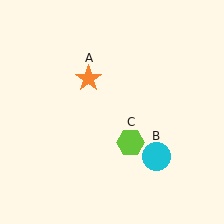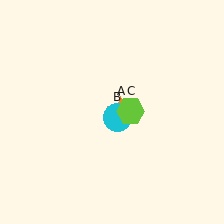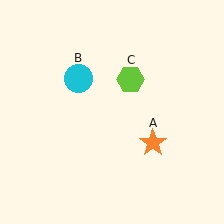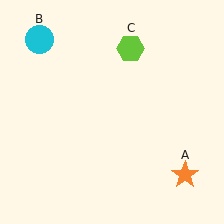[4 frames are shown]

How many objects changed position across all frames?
3 objects changed position: orange star (object A), cyan circle (object B), lime hexagon (object C).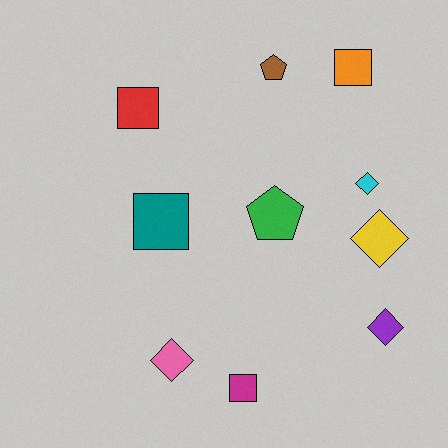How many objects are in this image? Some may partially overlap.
There are 10 objects.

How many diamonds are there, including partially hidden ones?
There are 4 diamonds.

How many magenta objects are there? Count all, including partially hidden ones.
There is 1 magenta object.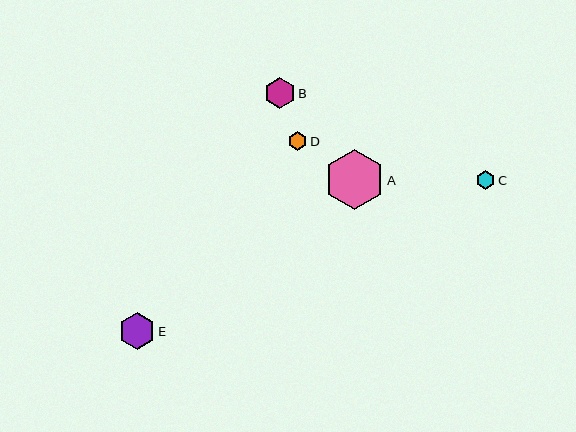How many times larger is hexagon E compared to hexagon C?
Hexagon E is approximately 2.0 times the size of hexagon C.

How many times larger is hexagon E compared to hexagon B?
Hexagon E is approximately 1.2 times the size of hexagon B.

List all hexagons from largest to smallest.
From largest to smallest: A, E, B, D, C.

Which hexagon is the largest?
Hexagon A is the largest with a size of approximately 60 pixels.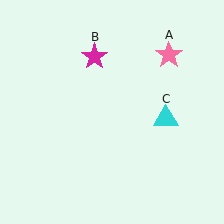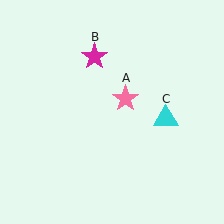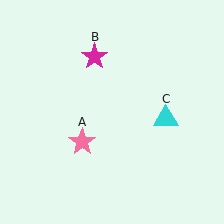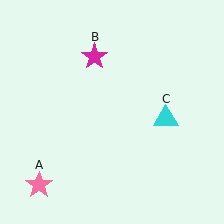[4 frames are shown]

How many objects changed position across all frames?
1 object changed position: pink star (object A).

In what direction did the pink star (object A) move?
The pink star (object A) moved down and to the left.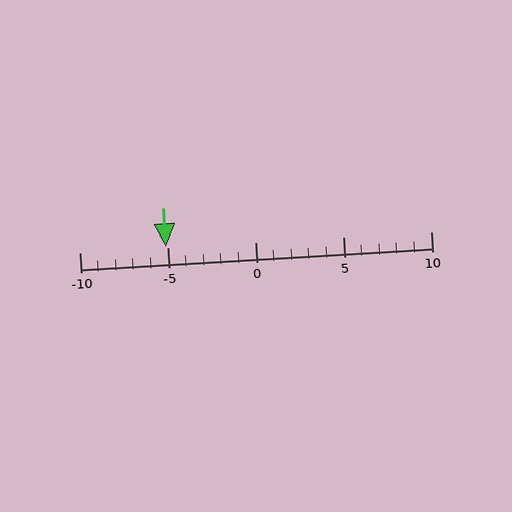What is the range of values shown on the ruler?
The ruler shows values from -10 to 10.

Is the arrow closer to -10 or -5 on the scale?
The arrow is closer to -5.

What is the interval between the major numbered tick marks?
The major tick marks are spaced 5 units apart.